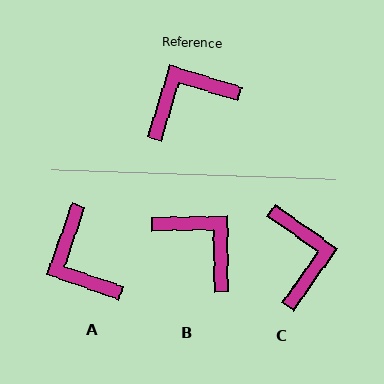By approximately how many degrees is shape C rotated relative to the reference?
Approximately 108 degrees clockwise.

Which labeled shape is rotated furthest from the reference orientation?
C, about 108 degrees away.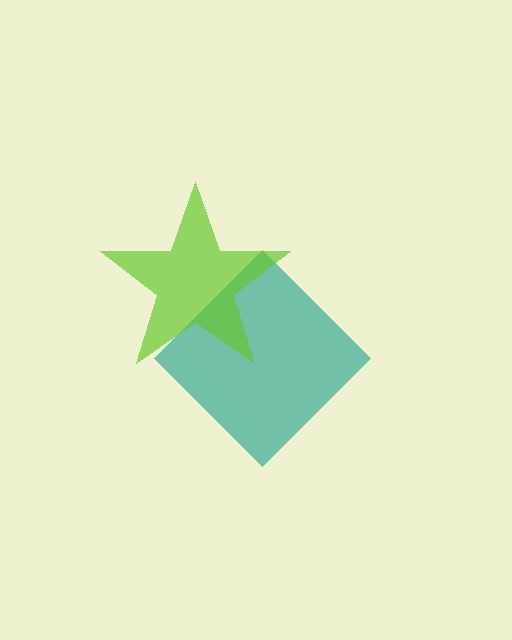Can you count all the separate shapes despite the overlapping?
Yes, there are 2 separate shapes.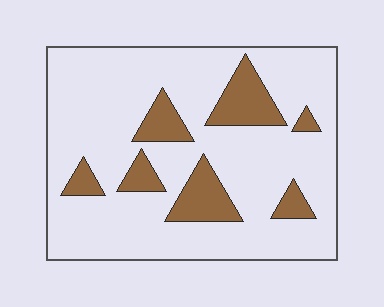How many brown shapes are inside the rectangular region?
7.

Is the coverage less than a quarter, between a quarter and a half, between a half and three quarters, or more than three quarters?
Less than a quarter.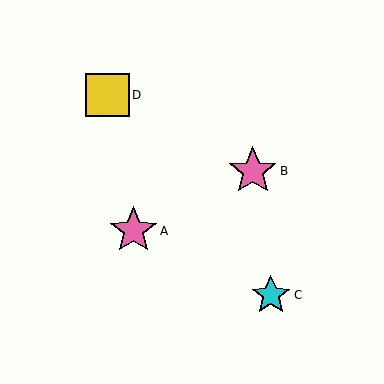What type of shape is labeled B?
Shape B is a pink star.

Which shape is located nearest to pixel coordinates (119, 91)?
The yellow square (labeled D) at (108, 95) is nearest to that location.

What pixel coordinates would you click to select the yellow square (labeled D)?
Click at (108, 95) to select the yellow square D.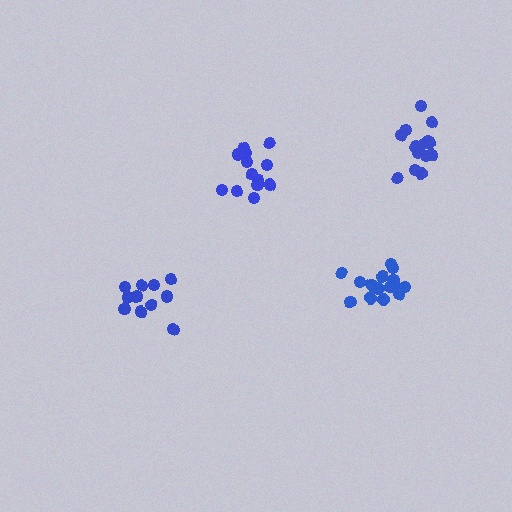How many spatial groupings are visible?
There are 4 spatial groupings.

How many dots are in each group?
Group 1: 16 dots, Group 2: 15 dots, Group 3: 14 dots, Group 4: 11 dots (56 total).